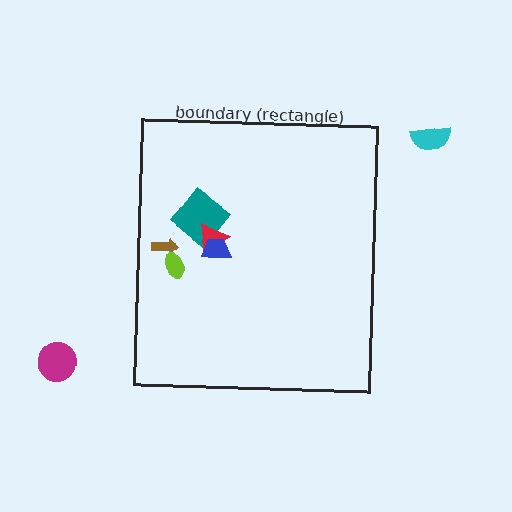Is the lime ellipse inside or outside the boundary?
Inside.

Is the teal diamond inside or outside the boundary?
Inside.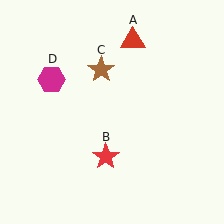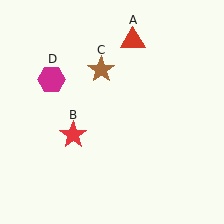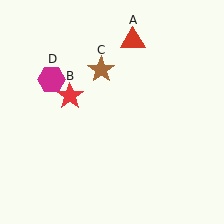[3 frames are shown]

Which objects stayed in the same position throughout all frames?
Red triangle (object A) and brown star (object C) and magenta hexagon (object D) remained stationary.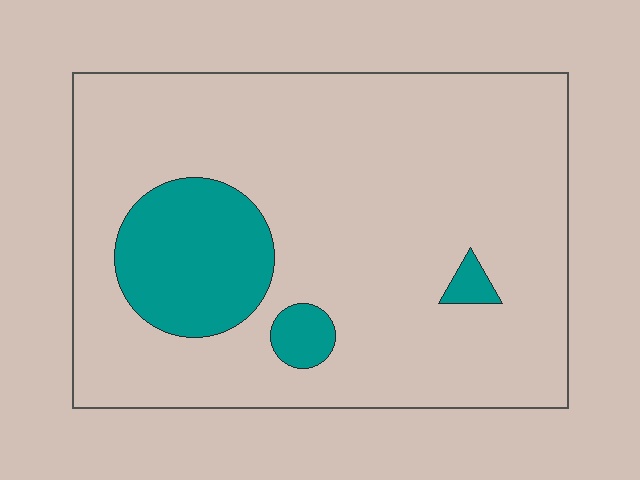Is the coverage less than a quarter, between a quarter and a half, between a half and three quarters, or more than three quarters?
Less than a quarter.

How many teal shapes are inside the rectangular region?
3.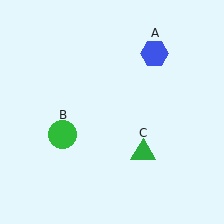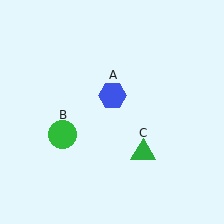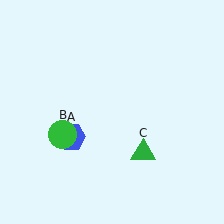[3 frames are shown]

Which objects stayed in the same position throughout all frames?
Green circle (object B) and green triangle (object C) remained stationary.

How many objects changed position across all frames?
1 object changed position: blue hexagon (object A).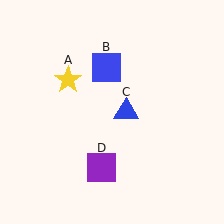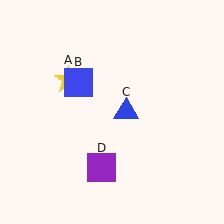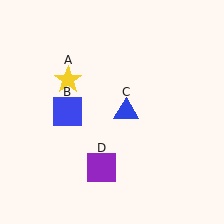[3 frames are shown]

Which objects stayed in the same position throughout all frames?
Yellow star (object A) and blue triangle (object C) and purple square (object D) remained stationary.